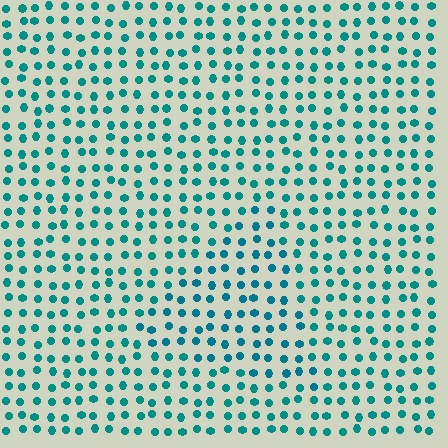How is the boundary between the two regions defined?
The boundary is defined purely by a slight shift in hue (about 14 degrees). Spacing, size, and orientation are identical on both sides.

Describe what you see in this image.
The image is filled with small teal elements in a uniform arrangement. A triangle-shaped region is visible where the elements are tinted to a slightly different hue, forming a subtle color boundary.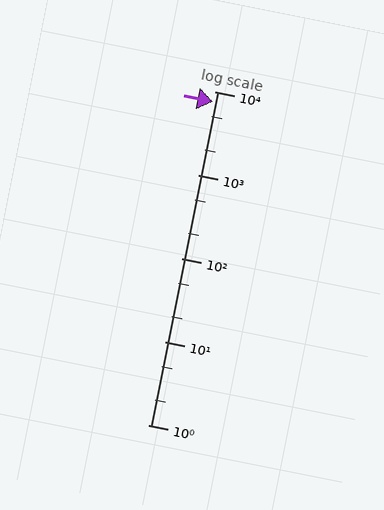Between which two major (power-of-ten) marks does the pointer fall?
The pointer is between 1000 and 10000.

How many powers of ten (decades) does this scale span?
The scale spans 4 decades, from 1 to 10000.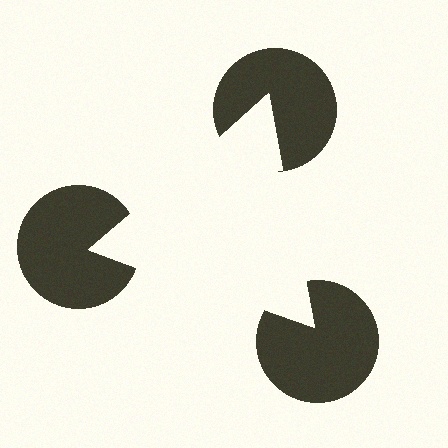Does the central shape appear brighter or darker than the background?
It typically appears slightly brighter than the background, even though no actual brightness change is drawn.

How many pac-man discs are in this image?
There are 3 — one at each vertex of the illusory triangle.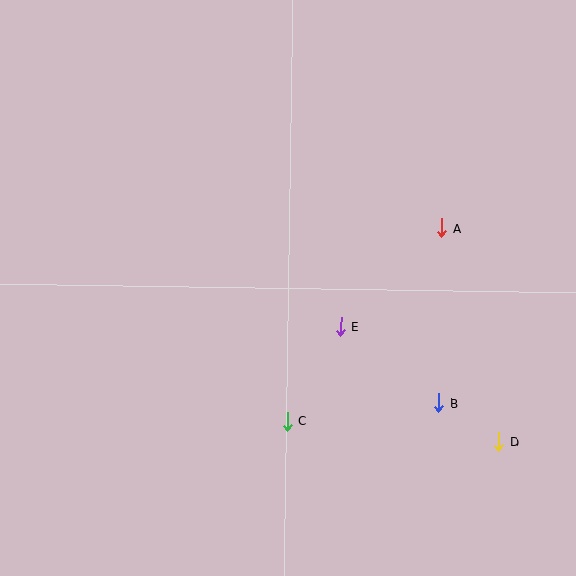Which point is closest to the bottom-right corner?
Point D is closest to the bottom-right corner.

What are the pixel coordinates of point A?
Point A is at (442, 228).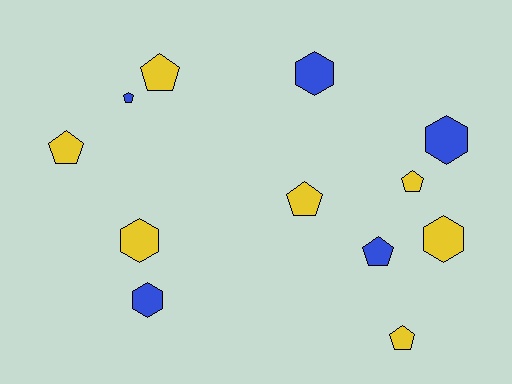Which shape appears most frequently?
Pentagon, with 7 objects.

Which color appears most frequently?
Yellow, with 7 objects.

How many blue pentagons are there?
There are 2 blue pentagons.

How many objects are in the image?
There are 12 objects.